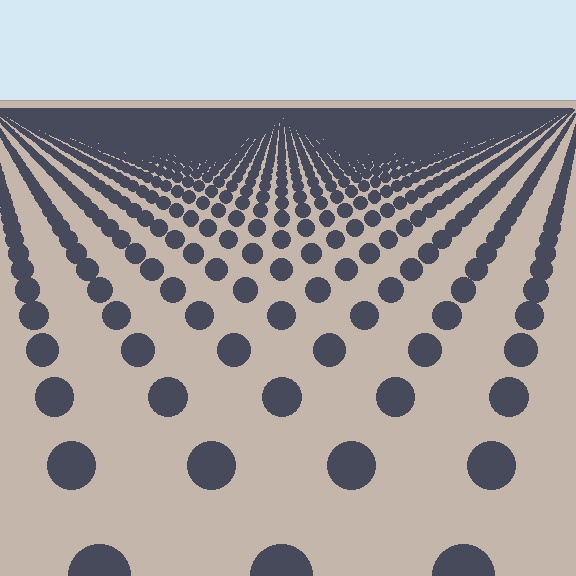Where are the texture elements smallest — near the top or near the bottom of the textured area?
Near the top.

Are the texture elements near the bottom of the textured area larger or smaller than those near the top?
Larger. Near the bottom, elements are closer to the viewer and appear at a bigger on-screen size.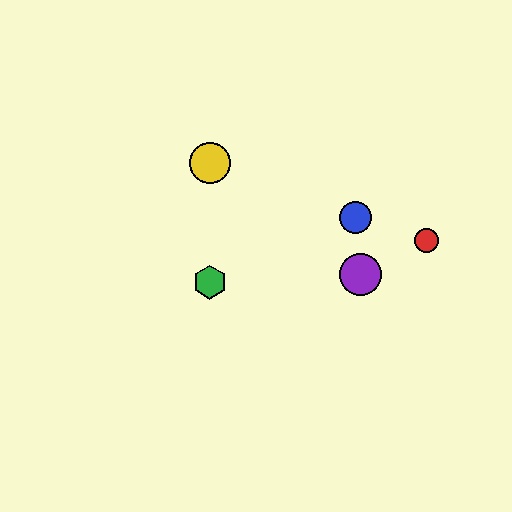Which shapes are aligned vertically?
The green hexagon, the yellow circle are aligned vertically.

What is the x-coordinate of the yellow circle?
The yellow circle is at x≈210.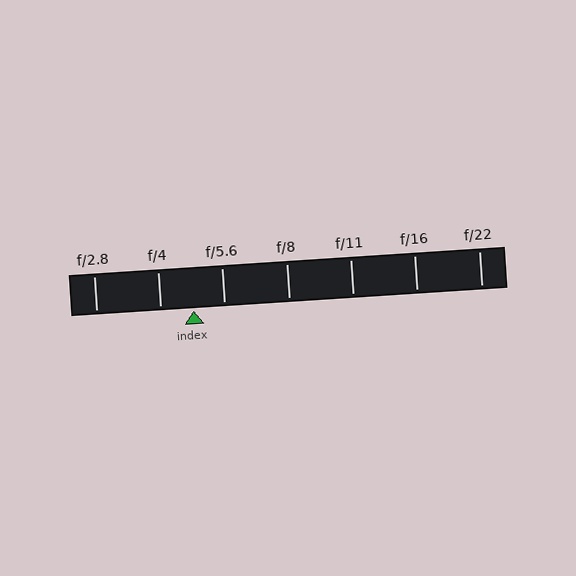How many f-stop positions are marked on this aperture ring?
There are 7 f-stop positions marked.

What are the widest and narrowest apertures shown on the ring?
The widest aperture shown is f/2.8 and the narrowest is f/22.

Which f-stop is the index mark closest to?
The index mark is closest to f/5.6.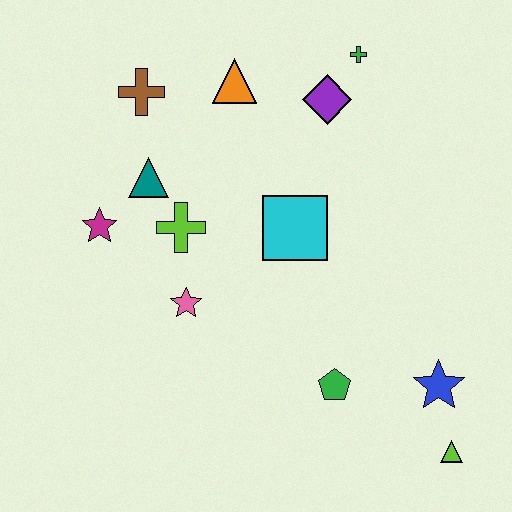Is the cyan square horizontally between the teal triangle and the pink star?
No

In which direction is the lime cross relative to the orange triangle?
The lime cross is below the orange triangle.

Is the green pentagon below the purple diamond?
Yes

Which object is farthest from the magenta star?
The lime triangle is farthest from the magenta star.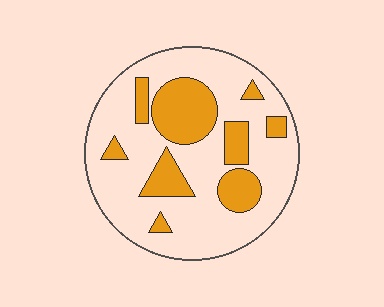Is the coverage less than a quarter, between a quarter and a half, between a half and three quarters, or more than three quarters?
Between a quarter and a half.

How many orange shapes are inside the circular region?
9.